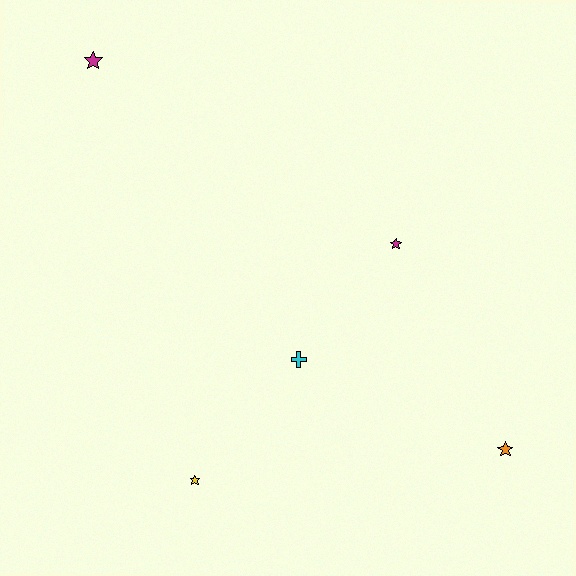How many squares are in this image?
There are no squares.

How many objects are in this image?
There are 5 objects.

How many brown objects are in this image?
There are no brown objects.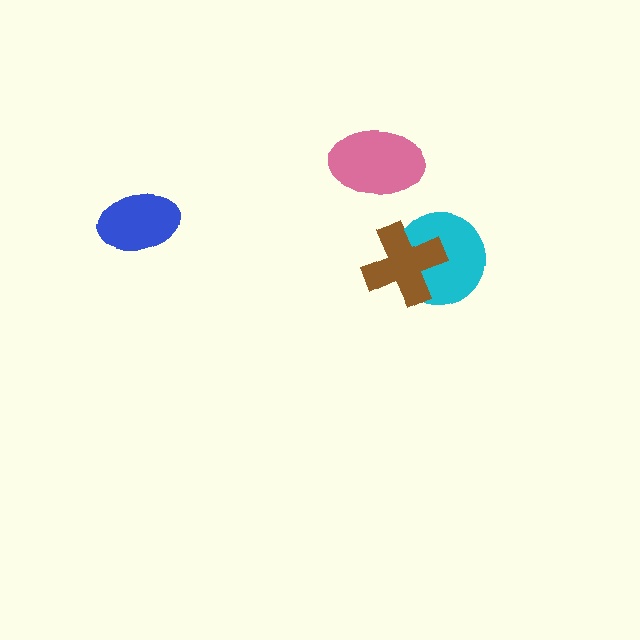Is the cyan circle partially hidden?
Yes, it is partially covered by another shape.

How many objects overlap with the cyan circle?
1 object overlaps with the cyan circle.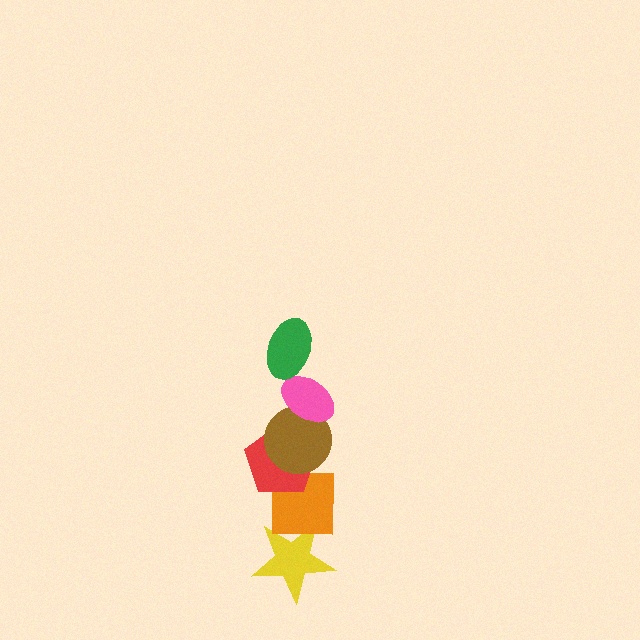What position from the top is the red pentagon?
The red pentagon is 4th from the top.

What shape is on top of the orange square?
The red pentagon is on top of the orange square.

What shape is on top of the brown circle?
The pink ellipse is on top of the brown circle.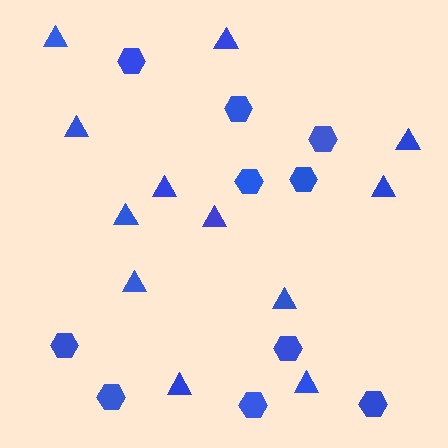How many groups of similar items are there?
There are 2 groups: one group of triangles (12) and one group of hexagons (10).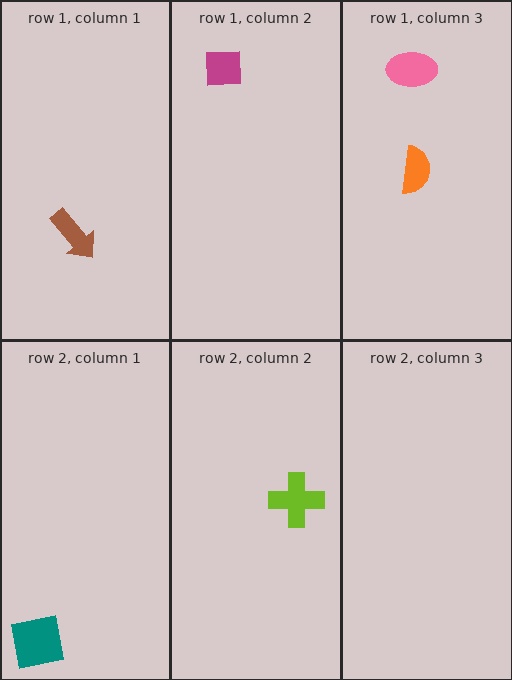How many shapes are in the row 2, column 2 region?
1.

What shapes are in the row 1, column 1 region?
The brown arrow.